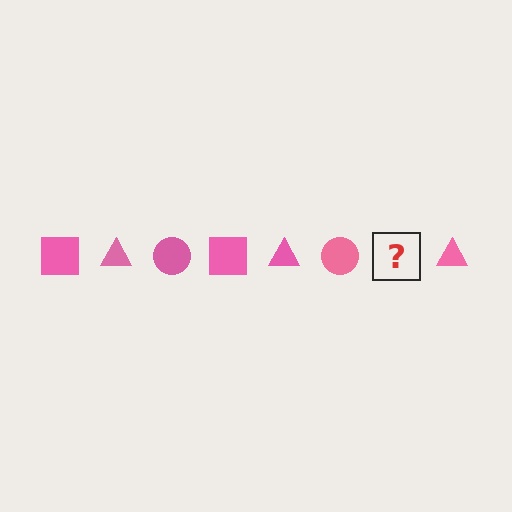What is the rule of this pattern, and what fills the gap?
The rule is that the pattern cycles through square, triangle, circle shapes in pink. The gap should be filled with a pink square.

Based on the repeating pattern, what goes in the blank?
The blank should be a pink square.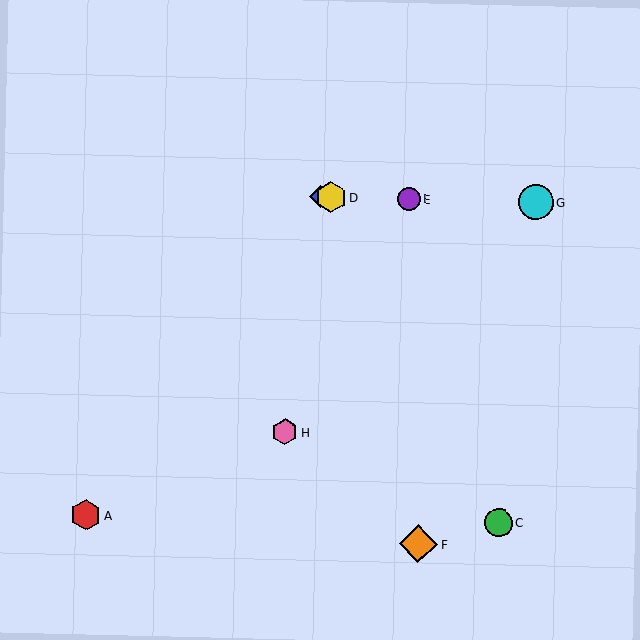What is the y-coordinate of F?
Object F is at y≈544.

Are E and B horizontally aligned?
Yes, both are at y≈199.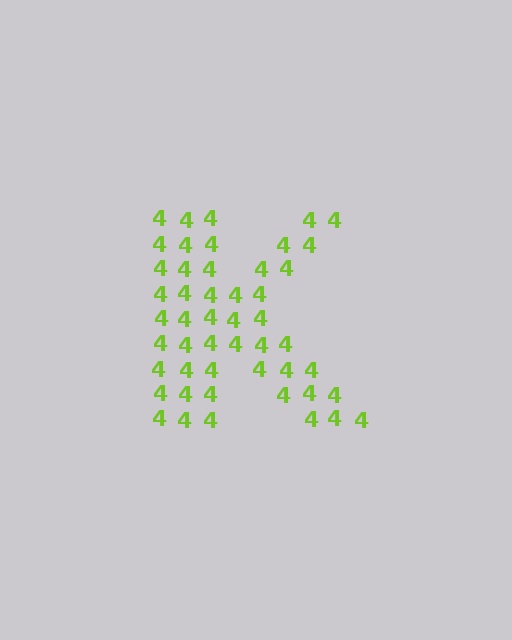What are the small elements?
The small elements are digit 4's.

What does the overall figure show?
The overall figure shows the letter K.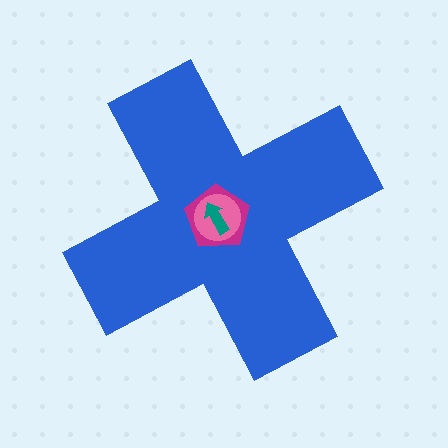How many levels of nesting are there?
4.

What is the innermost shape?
The teal arrow.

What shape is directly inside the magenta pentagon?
The pink circle.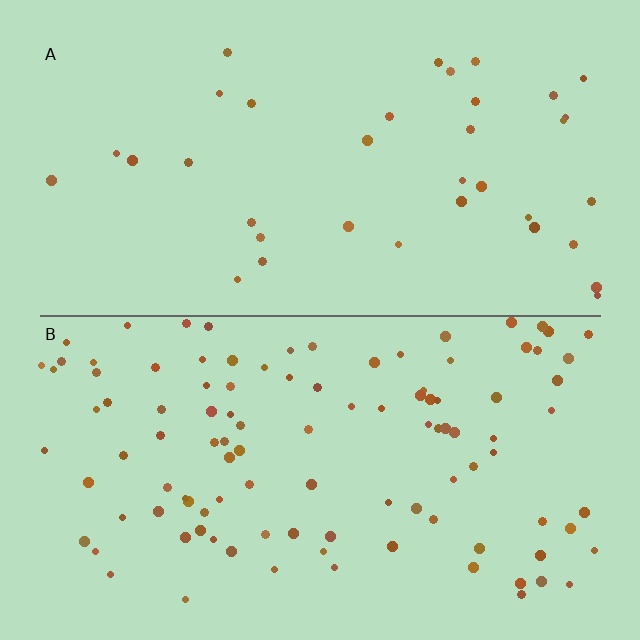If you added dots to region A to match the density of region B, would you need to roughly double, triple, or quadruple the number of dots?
Approximately triple.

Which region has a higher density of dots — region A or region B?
B (the bottom).